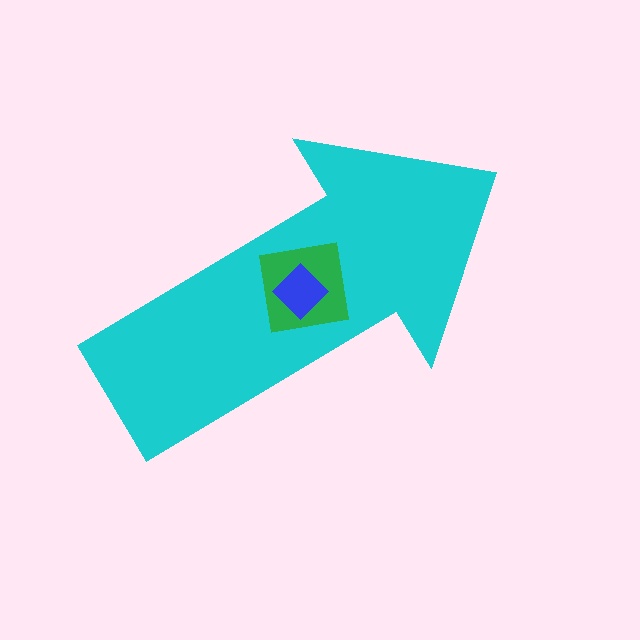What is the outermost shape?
The cyan arrow.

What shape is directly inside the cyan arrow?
The green square.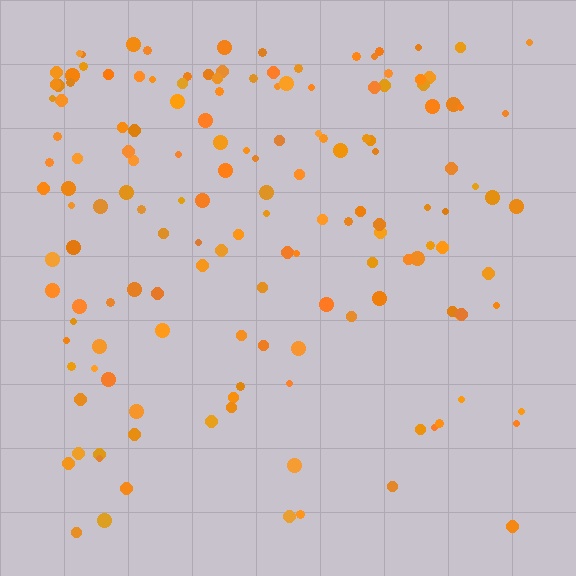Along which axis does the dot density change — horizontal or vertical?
Vertical.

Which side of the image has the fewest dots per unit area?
The bottom.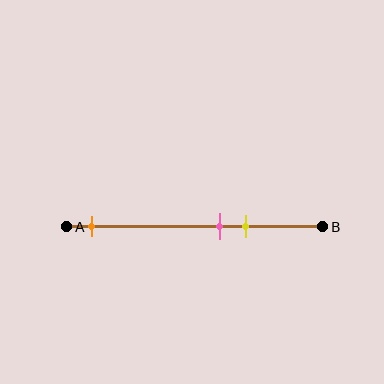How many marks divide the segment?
There are 3 marks dividing the segment.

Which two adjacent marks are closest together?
The pink and yellow marks are the closest adjacent pair.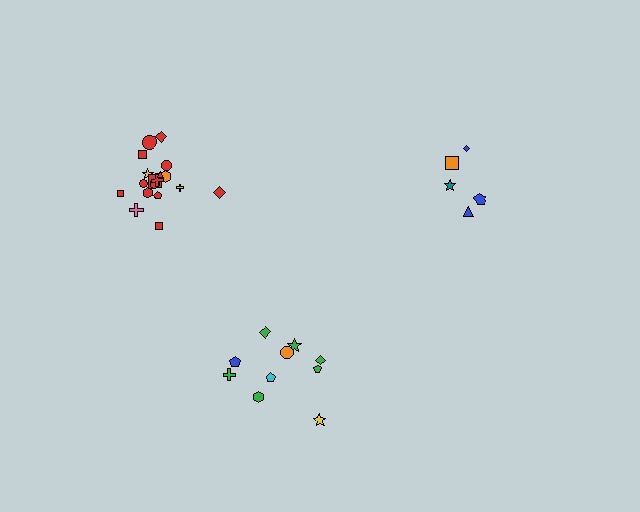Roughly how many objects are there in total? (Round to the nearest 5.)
Roughly 35 objects in total.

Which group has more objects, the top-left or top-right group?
The top-left group.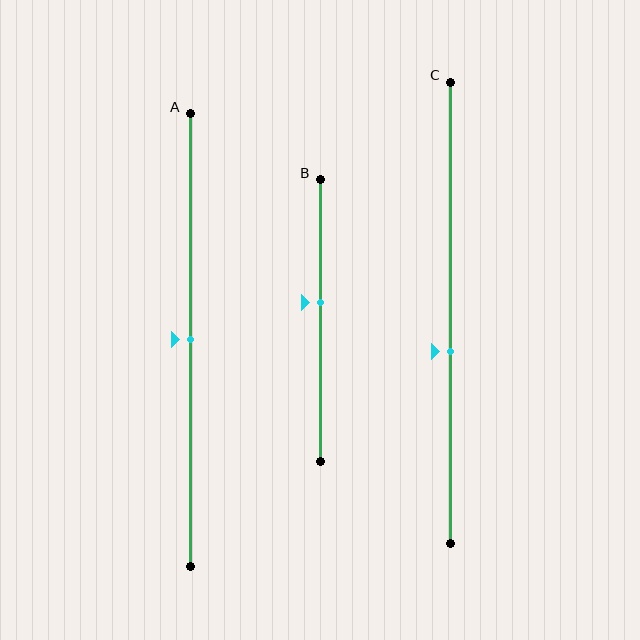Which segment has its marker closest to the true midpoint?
Segment A has its marker closest to the true midpoint.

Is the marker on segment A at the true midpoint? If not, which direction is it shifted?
Yes, the marker on segment A is at the true midpoint.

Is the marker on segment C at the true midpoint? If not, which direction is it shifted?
No, the marker on segment C is shifted downward by about 8% of the segment length.